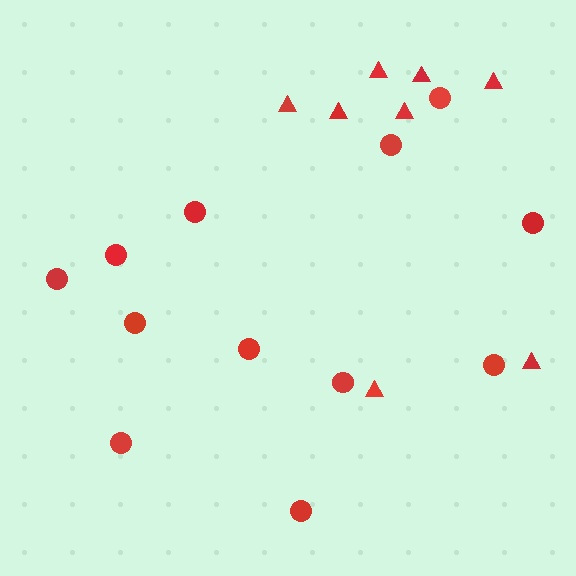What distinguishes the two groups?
There are 2 groups: one group of circles (12) and one group of triangles (8).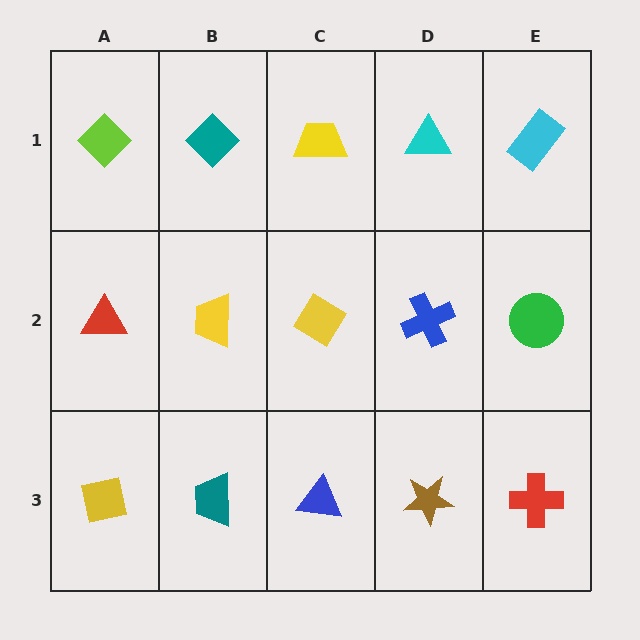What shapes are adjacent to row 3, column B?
A yellow trapezoid (row 2, column B), a yellow square (row 3, column A), a blue triangle (row 3, column C).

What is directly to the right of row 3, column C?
A brown star.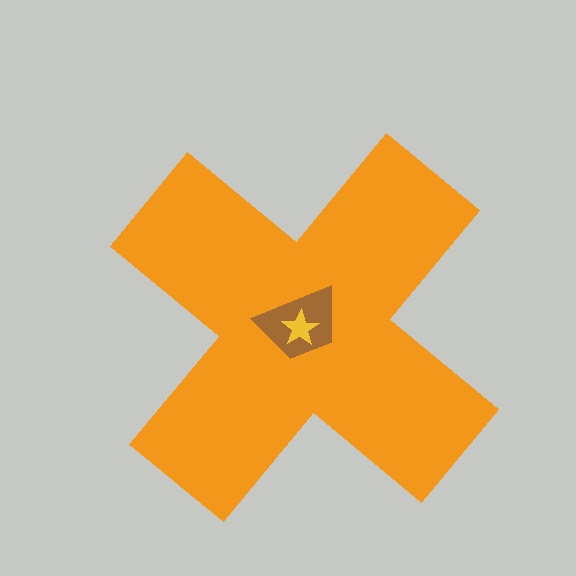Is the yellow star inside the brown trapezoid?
Yes.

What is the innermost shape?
The yellow star.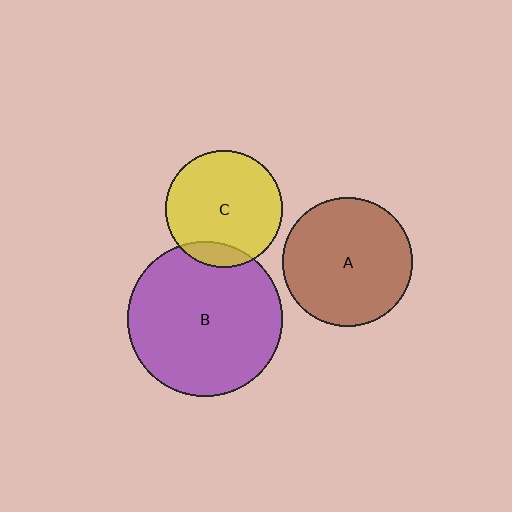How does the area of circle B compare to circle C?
Approximately 1.8 times.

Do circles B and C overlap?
Yes.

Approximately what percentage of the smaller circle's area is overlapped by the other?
Approximately 10%.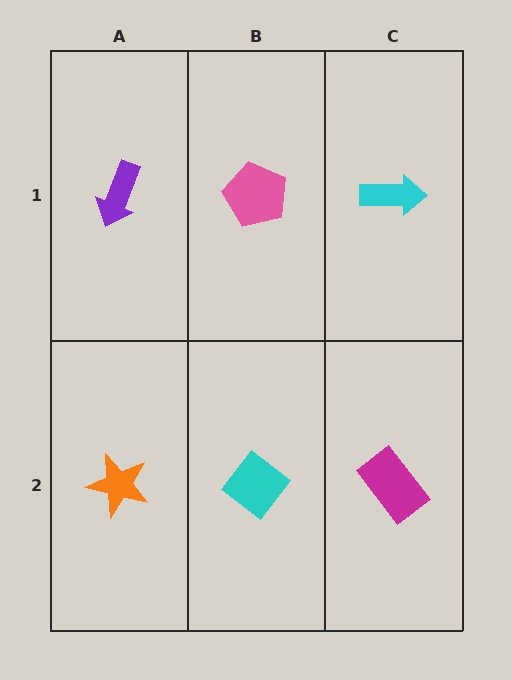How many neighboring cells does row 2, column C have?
2.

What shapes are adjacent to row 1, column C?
A magenta rectangle (row 2, column C), a pink pentagon (row 1, column B).